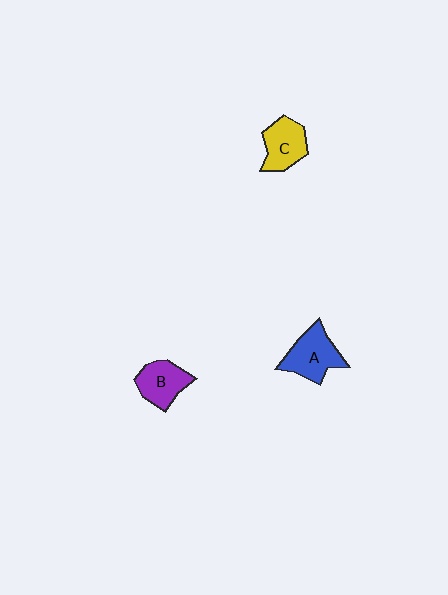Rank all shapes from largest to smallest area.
From largest to smallest: A (blue), C (yellow), B (purple).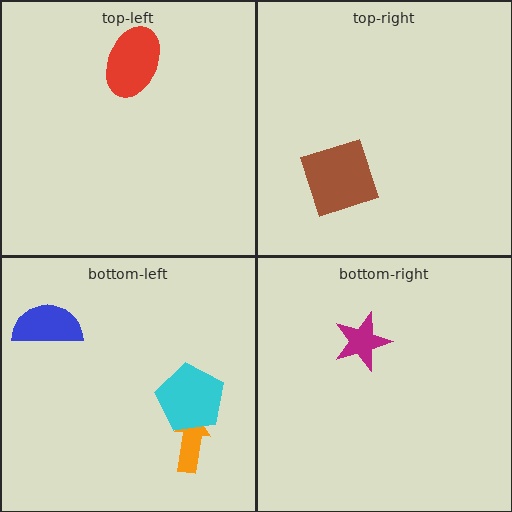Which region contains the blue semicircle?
The bottom-left region.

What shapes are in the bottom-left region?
The blue semicircle, the orange arrow, the cyan pentagon.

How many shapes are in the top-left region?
1.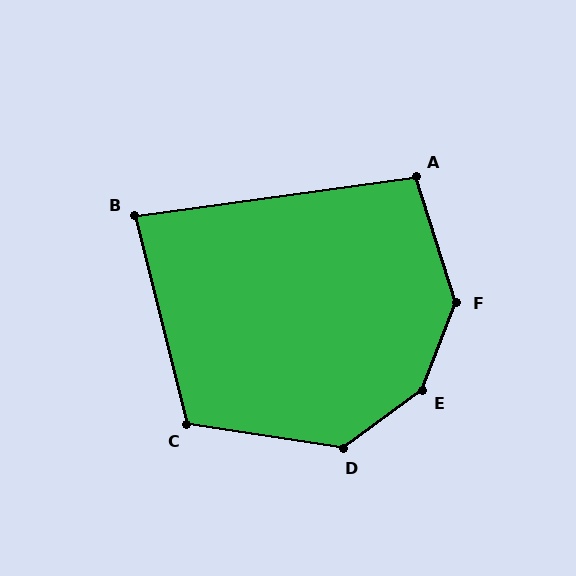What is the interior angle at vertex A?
Approximately 100 degrees (obtuse).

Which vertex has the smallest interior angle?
B, at approximately 84 degrees.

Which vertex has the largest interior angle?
E, at approximately 147 degrees.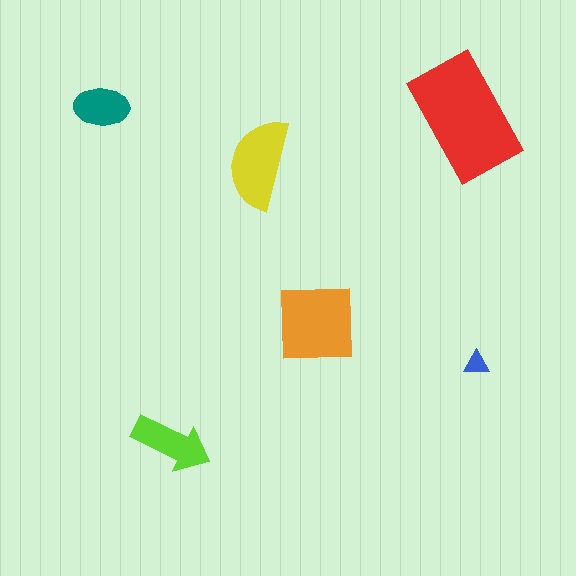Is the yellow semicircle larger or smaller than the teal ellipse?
Larger.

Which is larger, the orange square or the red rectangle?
The red rectangle.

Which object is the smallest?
The blue triangle.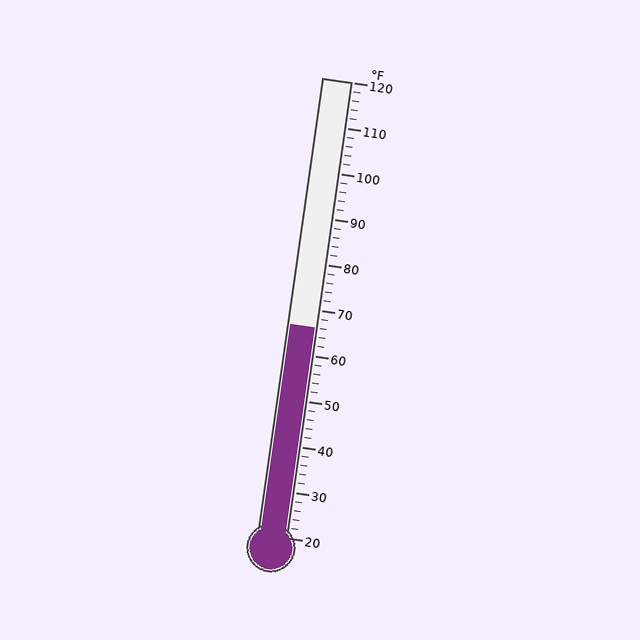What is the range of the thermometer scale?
The thermometer scale ranges from 20°F to 120°F.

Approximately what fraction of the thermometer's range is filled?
The thermometer is filled to approximately 45% of its range.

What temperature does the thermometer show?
The thermometer shows approximately 66°F.